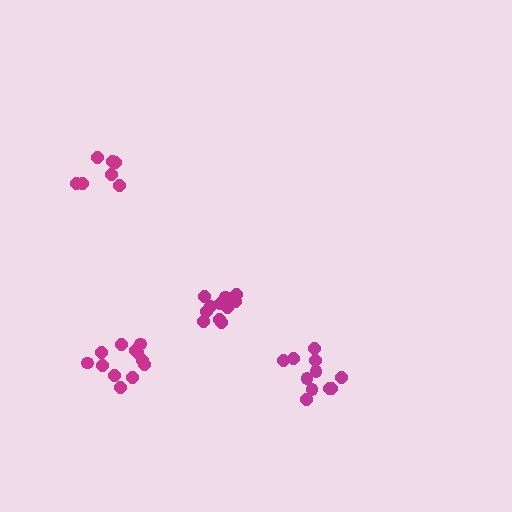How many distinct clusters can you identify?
There are 4 distinct clusters.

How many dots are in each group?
Group 1: 7 dots, Group 2: 13 dots, Group 3: 12 dots, Group 4: 11 dots (43 total).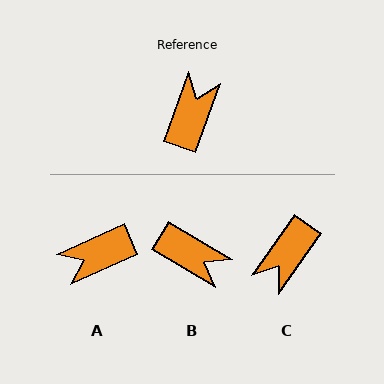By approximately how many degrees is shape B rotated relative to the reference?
Approximately 101 degrees clockwise.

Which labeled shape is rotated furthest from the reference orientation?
C, about 164 degrees away.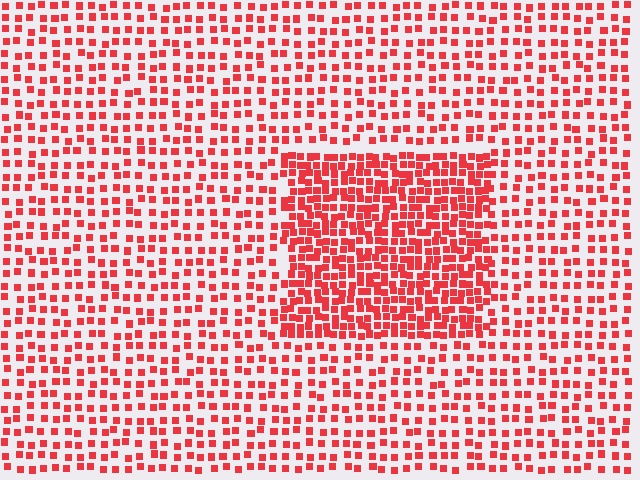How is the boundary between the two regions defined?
The boundary is defined by a change in element density (approximately 2.1x ratio). All elements are the same color, size, and shape.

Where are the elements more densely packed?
The elements are more densely packed inside the rectangle boundary.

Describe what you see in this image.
The image contains small red elements arranged at two different densities. A rectangle-shaped region is visible where the elements are more densely packed than the surrounding area.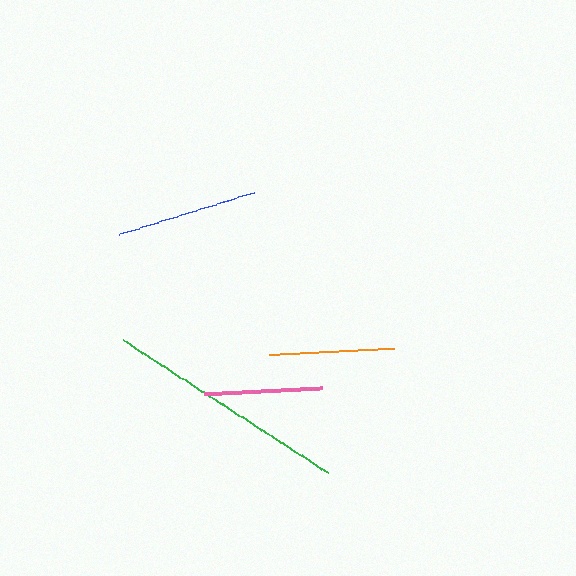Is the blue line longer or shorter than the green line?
The green line is longer than the blue line.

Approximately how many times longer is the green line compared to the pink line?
The green line is approximately 2.1 times the length of the pink line.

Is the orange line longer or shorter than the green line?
The green line is longer than the orange line.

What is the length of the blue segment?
The blue segment is approximately 141 pixels long.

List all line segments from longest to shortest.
From longest to shortest: green, blue, orange, pink.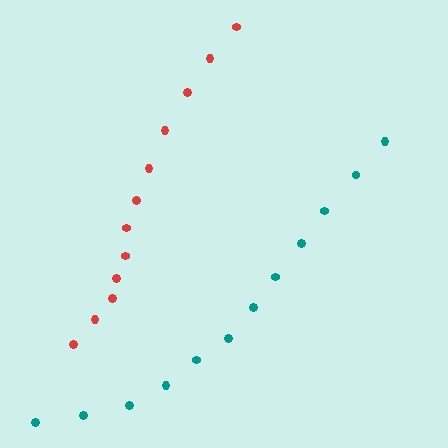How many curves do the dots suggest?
There are 2 distinct paths.